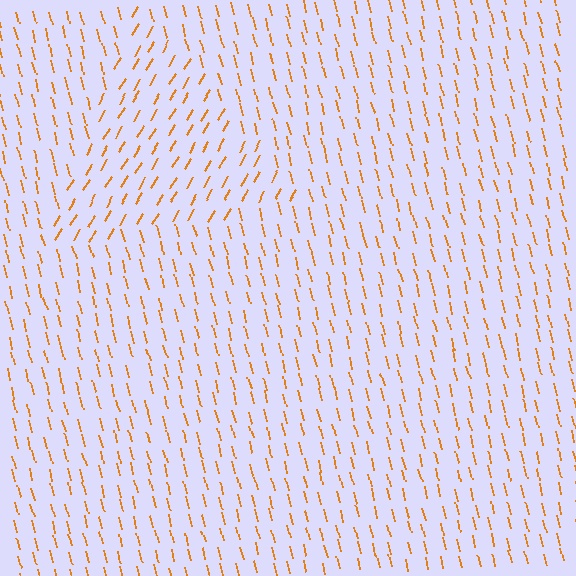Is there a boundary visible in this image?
Yes, there is a texture boundary formed by a change in line orientation.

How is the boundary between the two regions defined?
The boundary is defined purely by a change in line orientation (approximately 45 degrees difference). All lines are the same color and thickness.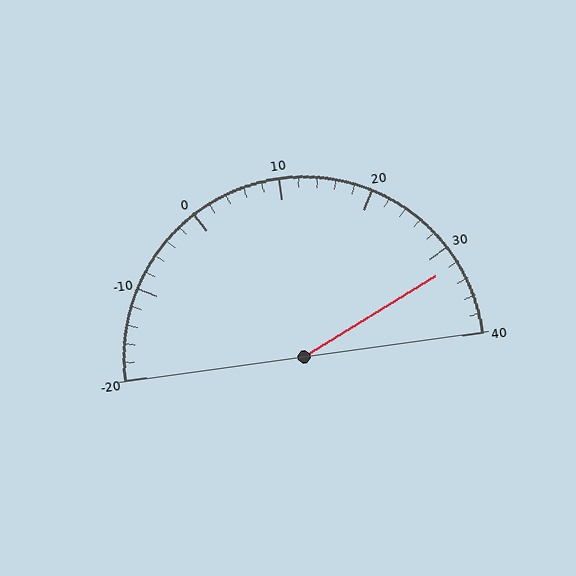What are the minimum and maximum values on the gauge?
The gauge ranges from -20 to 40.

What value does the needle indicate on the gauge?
The needle indicates approximately 32.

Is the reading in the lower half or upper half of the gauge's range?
The reading is in the upper half of the range (-20 to 40).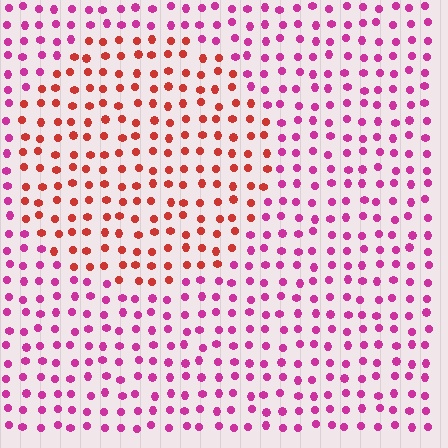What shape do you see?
I see a circle.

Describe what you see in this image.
The image is filled with small magenta elements in a uniform arrangement. A circle-shaped region is visible where the elements are tinted to a slightly different hue, forming a subtle color boundary.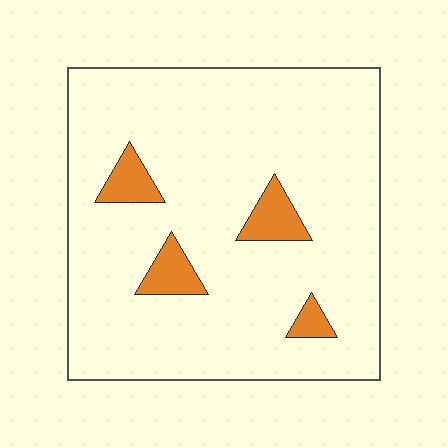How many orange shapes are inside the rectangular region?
4.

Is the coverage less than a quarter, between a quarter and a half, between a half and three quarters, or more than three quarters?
Less than a quarter.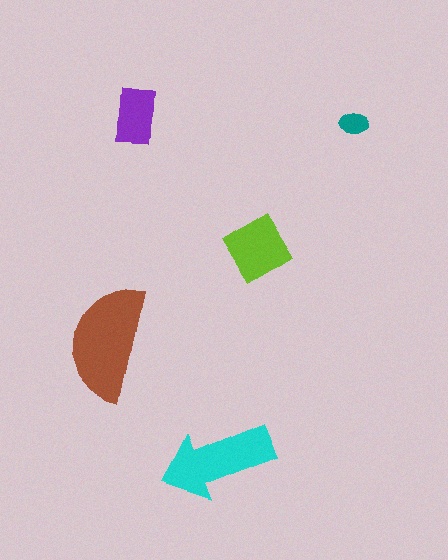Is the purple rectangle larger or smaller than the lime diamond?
Smaller.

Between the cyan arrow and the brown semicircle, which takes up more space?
The brown semicircle.